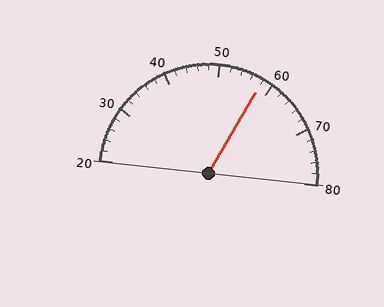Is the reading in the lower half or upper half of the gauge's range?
The reading is in the upper half of the range (20 to 80).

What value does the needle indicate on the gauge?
The needle indicates approximately 58.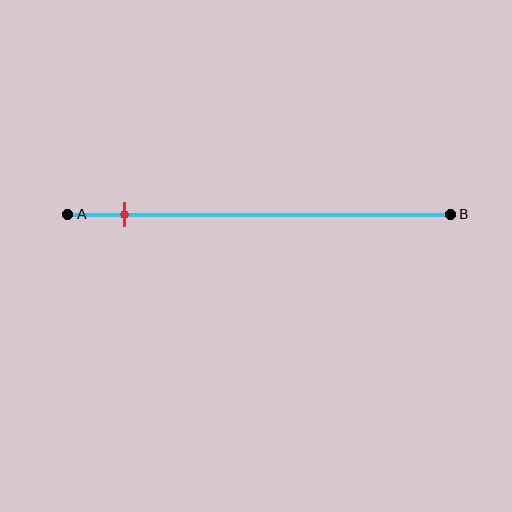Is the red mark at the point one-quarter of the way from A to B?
No, the mark is at about 15% from A, not at the 25% one-quarter point.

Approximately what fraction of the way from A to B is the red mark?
The red mark is approximately 15% of the way from A to B.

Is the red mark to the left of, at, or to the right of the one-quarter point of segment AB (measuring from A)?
The red mark is to the left of the one-quarter point of segment AB.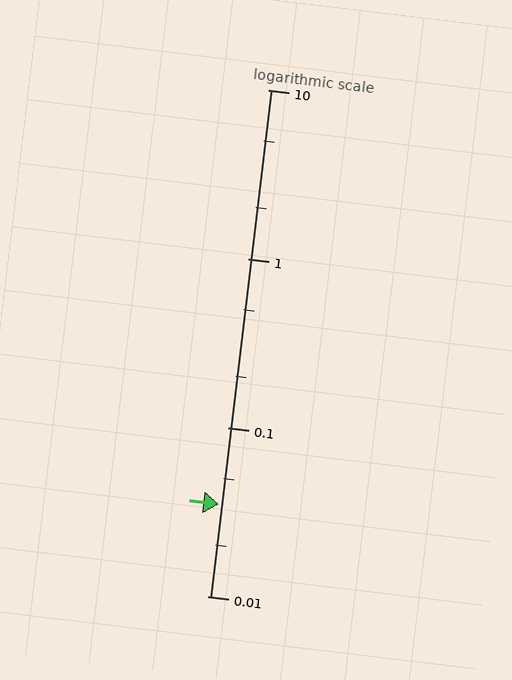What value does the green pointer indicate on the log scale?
The pointer indicates approximately 0.035.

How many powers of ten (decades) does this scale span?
The scale spans 3 decades, from 0.01 to 10.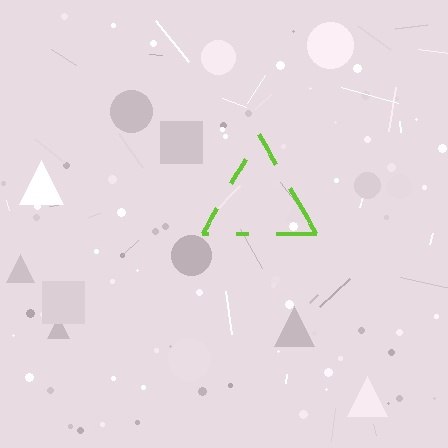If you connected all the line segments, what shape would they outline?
They would outline a triangle.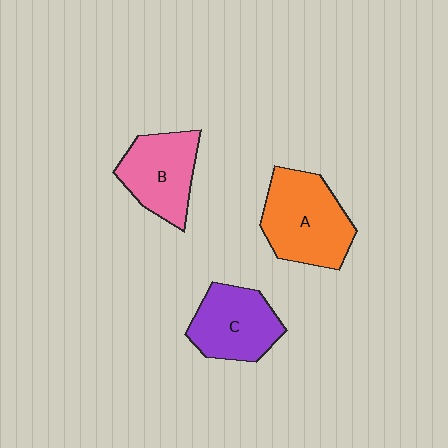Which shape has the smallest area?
Shape B (pink).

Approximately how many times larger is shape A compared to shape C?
Approximately 1.3 times.